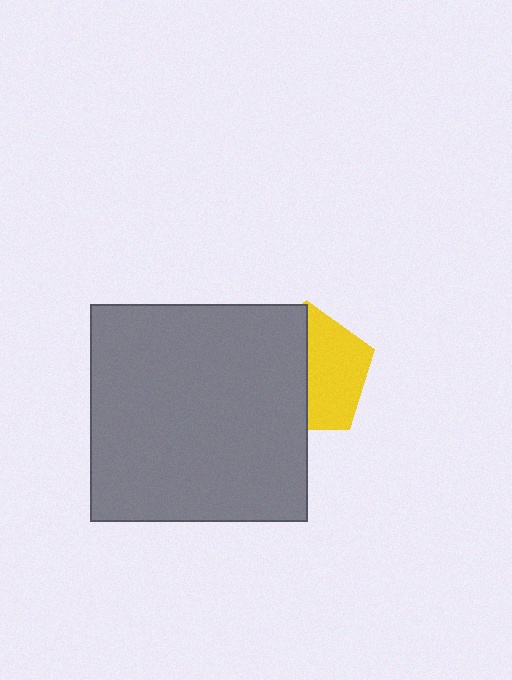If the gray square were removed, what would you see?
You would see the complete yellow pentagon.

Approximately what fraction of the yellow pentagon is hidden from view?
Roughly 51% of the yellow pentagon is hidden behind the gray square.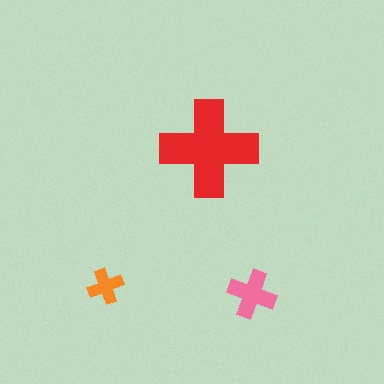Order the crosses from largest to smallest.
the red one, the pink one, the orange one.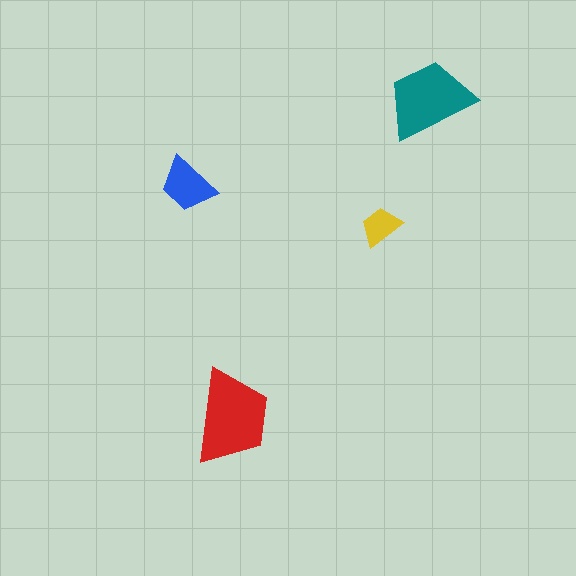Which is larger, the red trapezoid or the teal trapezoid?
The red one.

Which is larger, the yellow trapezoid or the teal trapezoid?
The teal one.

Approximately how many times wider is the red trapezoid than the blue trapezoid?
About 1.5 times wider.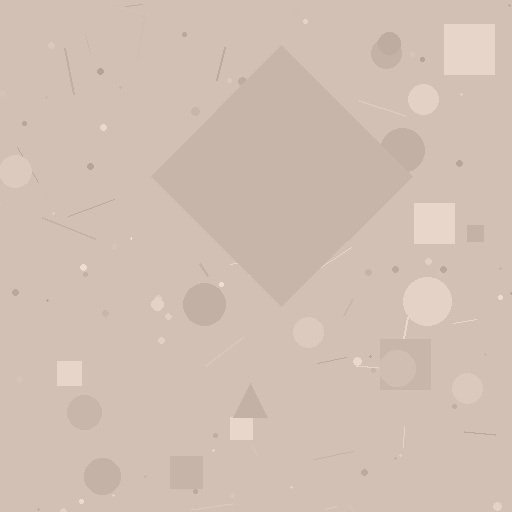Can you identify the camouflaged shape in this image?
The camouflaged shape is a diamond.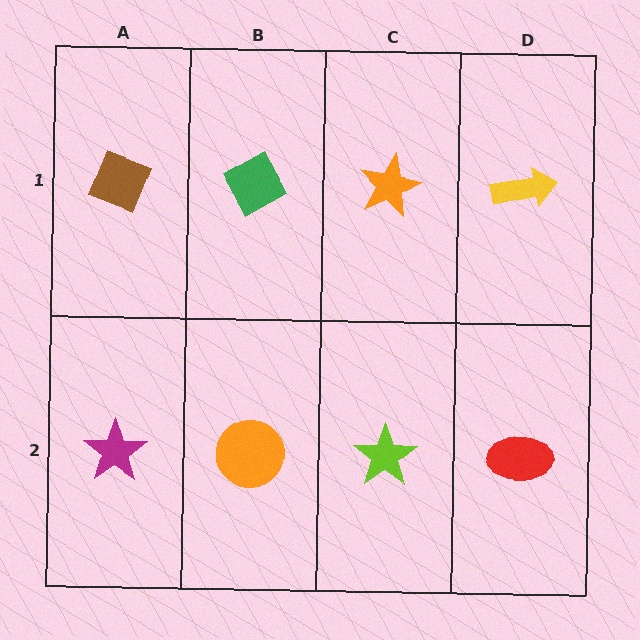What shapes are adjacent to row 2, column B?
A green diamond (row 1, column B), a magenta star (row 2, column A), a lime star (row 2, column C).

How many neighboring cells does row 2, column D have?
2.